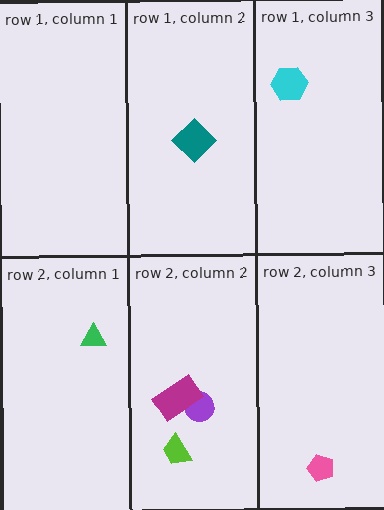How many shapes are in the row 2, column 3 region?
1.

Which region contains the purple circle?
The row 2, column 2 region.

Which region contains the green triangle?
The row 2, column 1 region.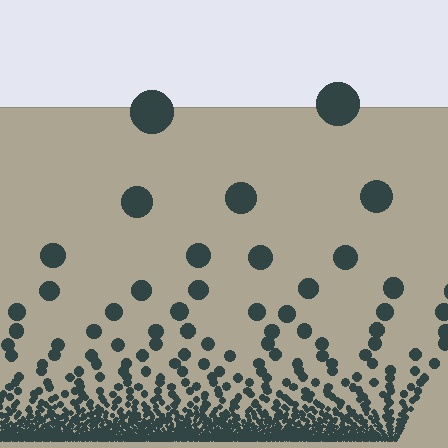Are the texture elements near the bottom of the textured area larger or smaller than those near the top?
Smaller. The gradient is inverted — elements near the bottom are smaller and denser.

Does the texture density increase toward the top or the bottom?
Density increases toward the bottom.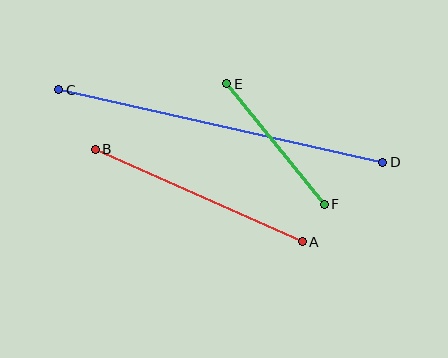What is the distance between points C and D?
The distance is approximately 332 pixels.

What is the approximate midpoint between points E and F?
The midpoint is at approximately (275, 144) pixels.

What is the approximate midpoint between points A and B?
The midpoint is at approximately (199, 196) pixels.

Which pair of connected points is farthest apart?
Points C and D are farthest apart.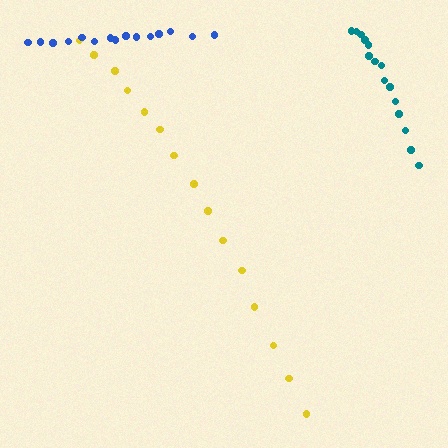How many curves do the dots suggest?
There are 3 distinct paths.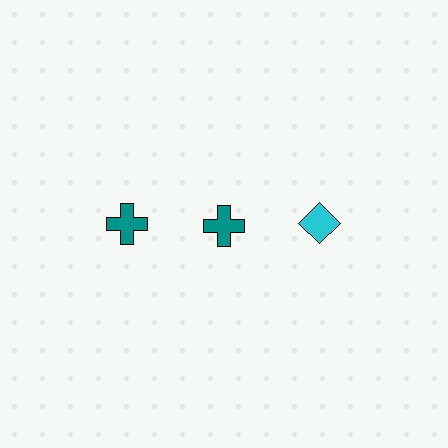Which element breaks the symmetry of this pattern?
The cyan diamond in the top row, center column breaks the symmetry. All other shapes are teal crosses.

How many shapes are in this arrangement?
There are 3 shapes arranged in a grid pattern.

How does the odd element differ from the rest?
It differs in both color (cyan instead of teal) and shape (diamond instead of cross).